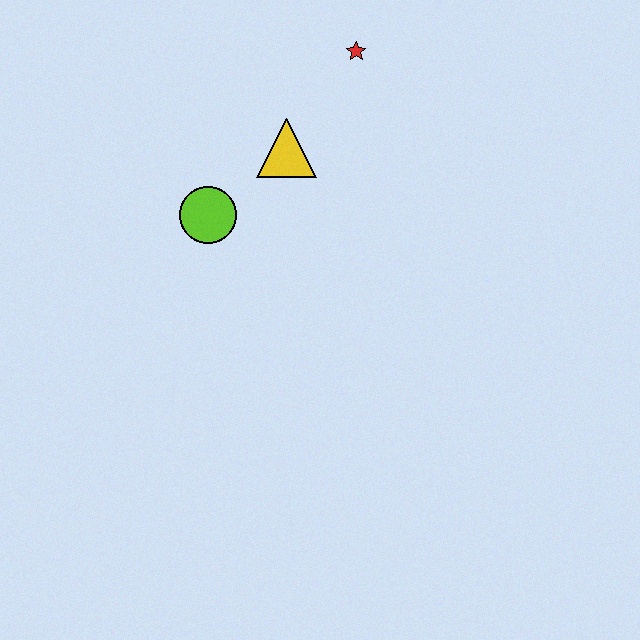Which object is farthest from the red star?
The lime circle is farthest from the red star.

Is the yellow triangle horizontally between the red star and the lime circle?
Yes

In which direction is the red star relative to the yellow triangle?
The red star is above the yellow triangle.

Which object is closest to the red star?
The yellow triangle is closest to the red star.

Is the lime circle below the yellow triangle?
Yes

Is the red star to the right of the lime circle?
Yes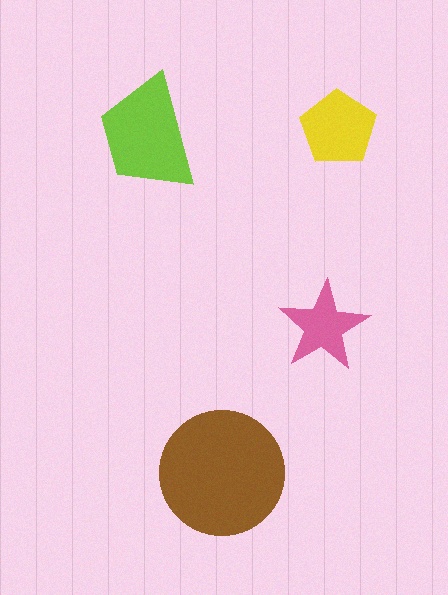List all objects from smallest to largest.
The pink star, the yellow pentagon, the lime trapezoid, the brown circle.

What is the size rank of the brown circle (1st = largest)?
1st.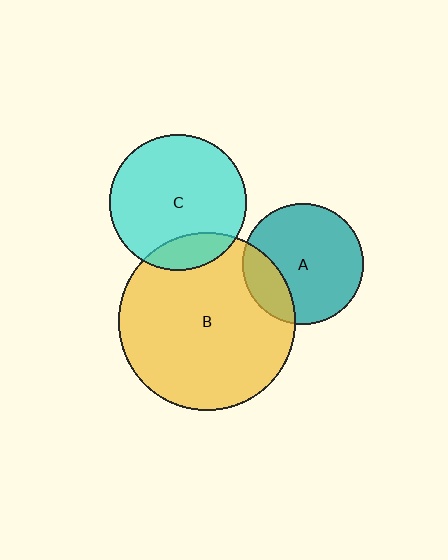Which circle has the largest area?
Circle B (yellow).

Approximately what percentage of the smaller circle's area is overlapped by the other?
Approximately 20%.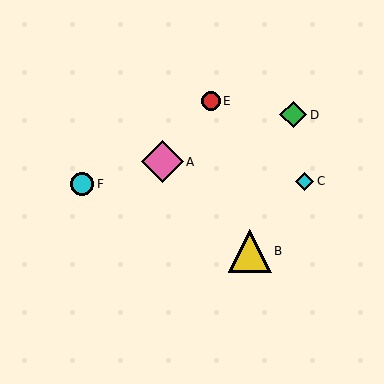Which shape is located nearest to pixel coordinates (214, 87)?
The red circle (labeled E) at (211, 101) is nearest to that location.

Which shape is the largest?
The yellow triangle (labeled B) is the largest.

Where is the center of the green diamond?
The center of the green diamond is at (293, 115).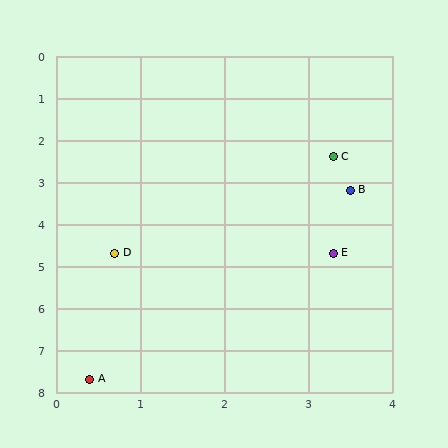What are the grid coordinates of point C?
Point C is at approximately (3.3, 2.4).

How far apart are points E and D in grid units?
Points E and D are about 2.6 grid units apart.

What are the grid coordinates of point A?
Point A is at approximately (0.4, 7.7).